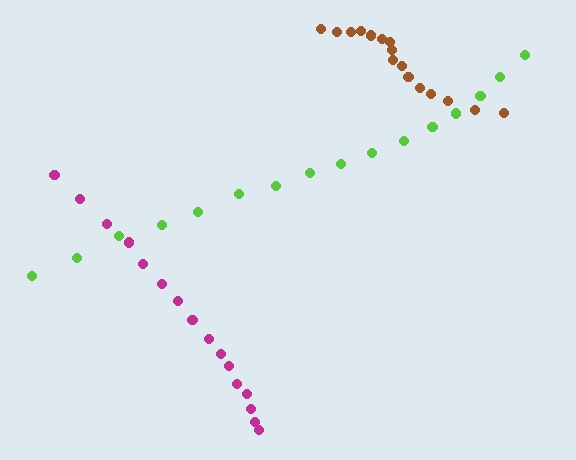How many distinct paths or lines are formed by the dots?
There are 3 distinct paths.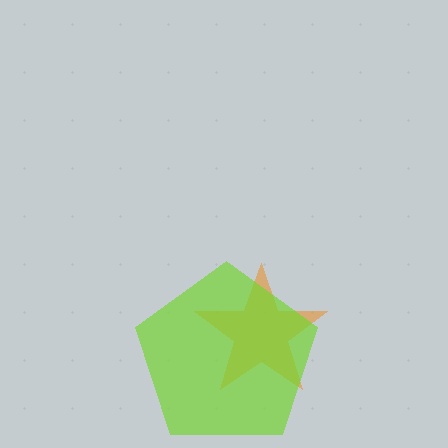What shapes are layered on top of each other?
The layered shapes are: an orange star, a lime pentagon.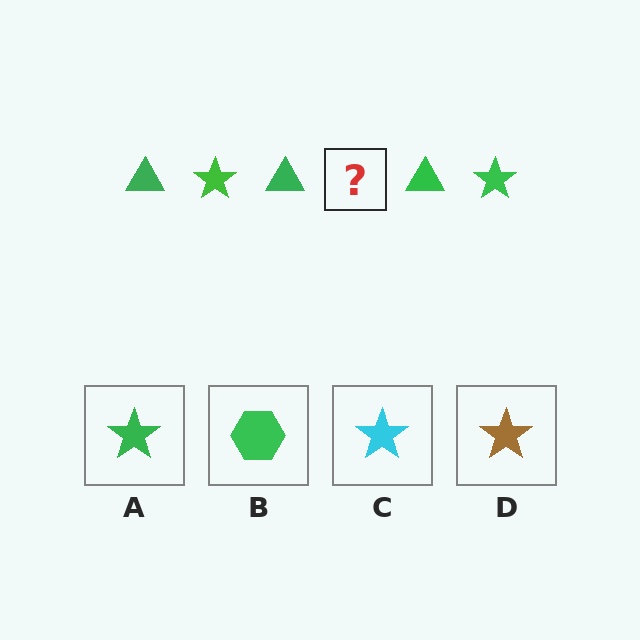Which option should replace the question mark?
Option A.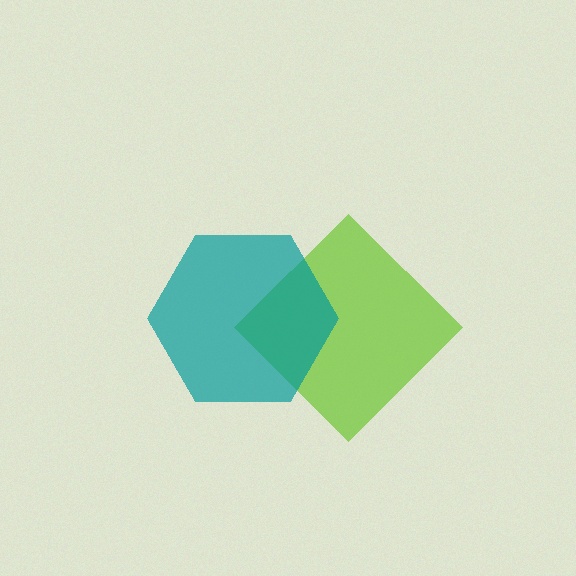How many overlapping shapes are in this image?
There are 2 overlapping shapes in the image.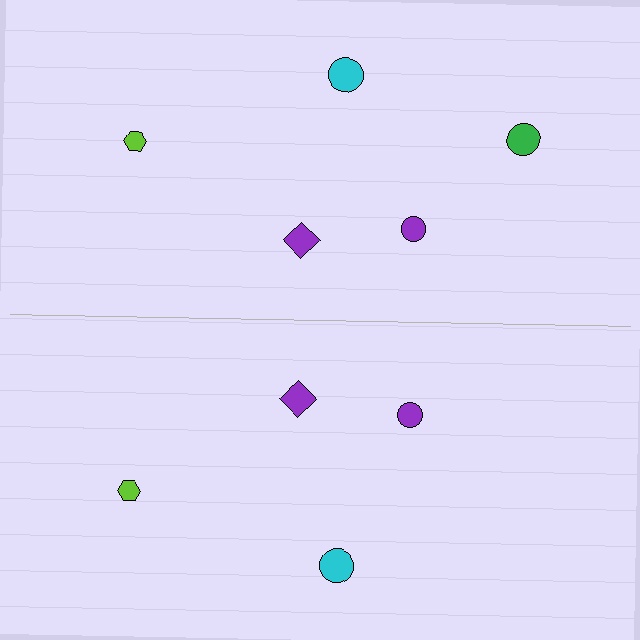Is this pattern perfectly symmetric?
No, the pattern is not perfectly symmetric. A green circle is missing from the bottom side.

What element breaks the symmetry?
A green circle is missing from the bottom side.